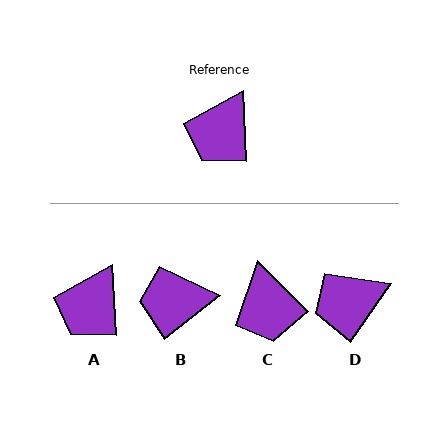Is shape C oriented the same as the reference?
No, it is off by about 42 degrees.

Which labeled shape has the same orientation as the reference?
A.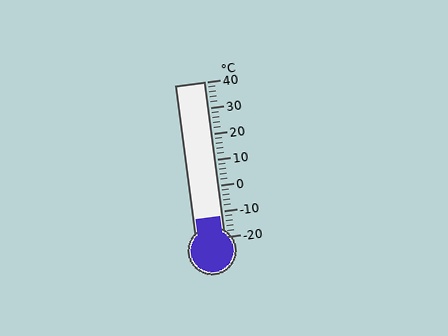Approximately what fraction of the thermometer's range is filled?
The thermometer is filled to approximately 15% of its range.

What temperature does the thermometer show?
The thermometer shows approximately -12°C.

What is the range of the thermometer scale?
The thermometer scale ranges from -20°C to 40°C.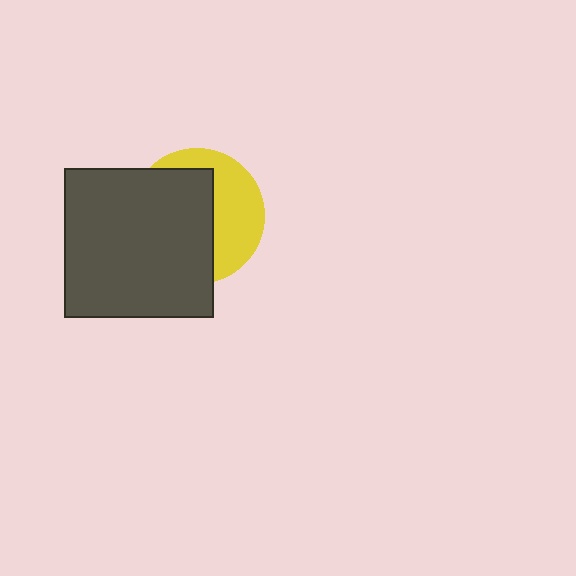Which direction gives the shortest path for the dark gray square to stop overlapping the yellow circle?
Moving left gives the shortest separation.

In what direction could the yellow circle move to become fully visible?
The yellow circle could move right. That would shift it out from behind the dark gray square entirely.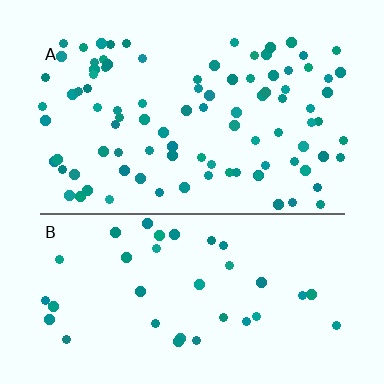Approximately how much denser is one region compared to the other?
Approximately 2.6× — region A over region B.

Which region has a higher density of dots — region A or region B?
A (the top).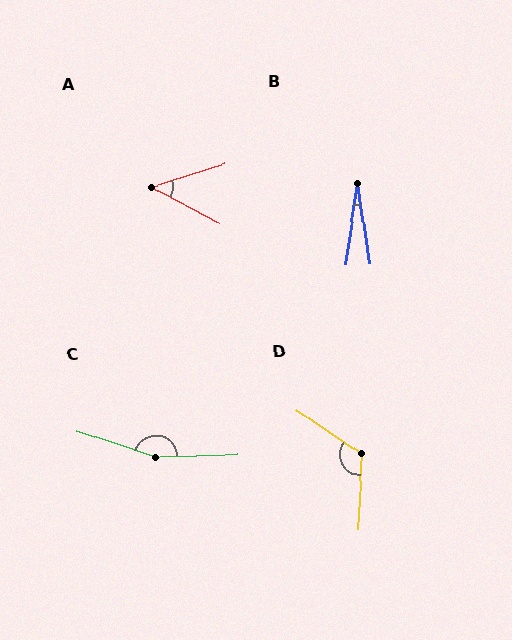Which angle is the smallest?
B, at approximately 17 degrees.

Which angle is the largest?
C, at approximately 161 degrees.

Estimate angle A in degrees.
Approximately 46 degrees.